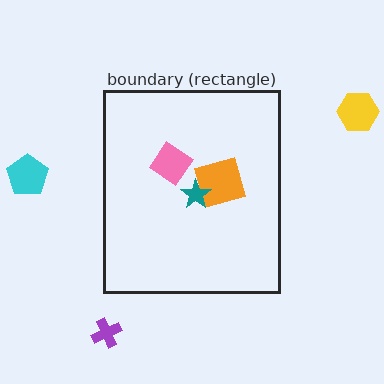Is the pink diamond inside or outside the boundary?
Inside.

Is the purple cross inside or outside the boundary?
Outside.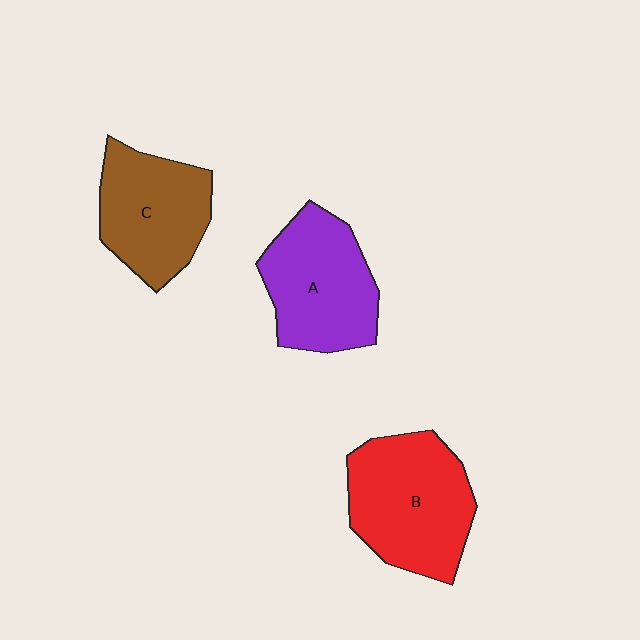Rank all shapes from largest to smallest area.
From largest to smallest: B (red), A (purple), C (brown).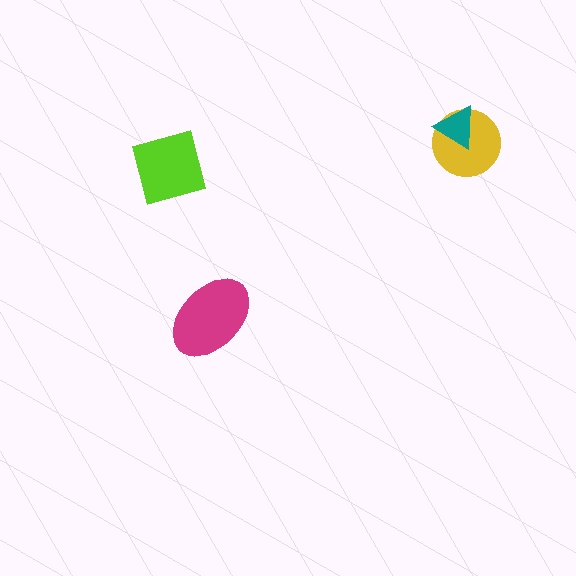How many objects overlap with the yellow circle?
1 object overlaps with the yellow circle.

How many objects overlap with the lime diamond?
0 objects overlap with the lime diamond.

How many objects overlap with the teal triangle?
1 object overlaps with the teal triangle.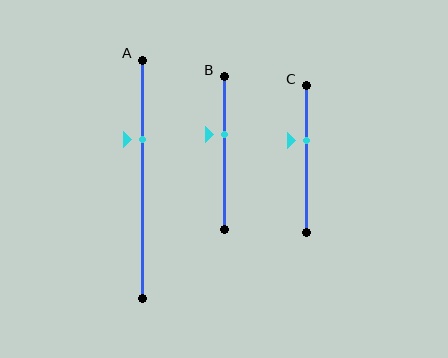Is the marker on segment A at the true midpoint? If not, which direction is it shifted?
No, the marker on segment A is shifted upward by about 17% of the segment length.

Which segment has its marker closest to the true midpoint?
Segment B has its marker closest to the true midpoint.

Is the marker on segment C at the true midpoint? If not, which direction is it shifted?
No, the marker on segment C is shifted upward by about 13% of the segment length.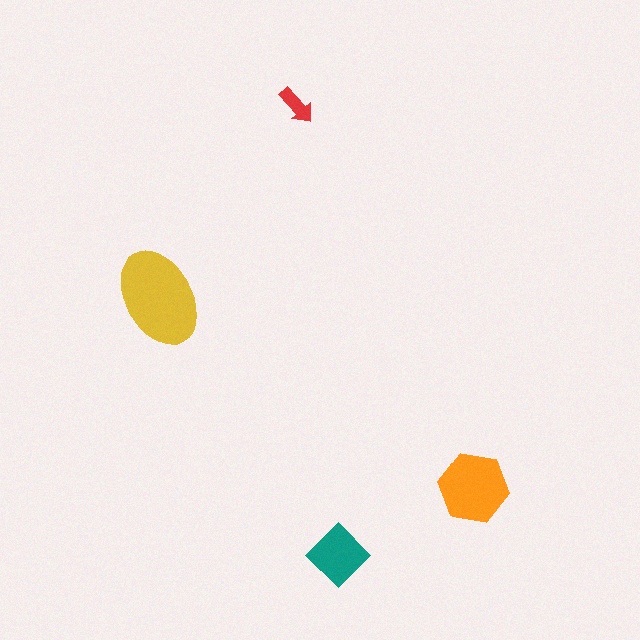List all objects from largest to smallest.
The yellow ellipse, the orange hexagon, the teal diamond, the red arrow.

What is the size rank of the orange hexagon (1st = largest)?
2nd.